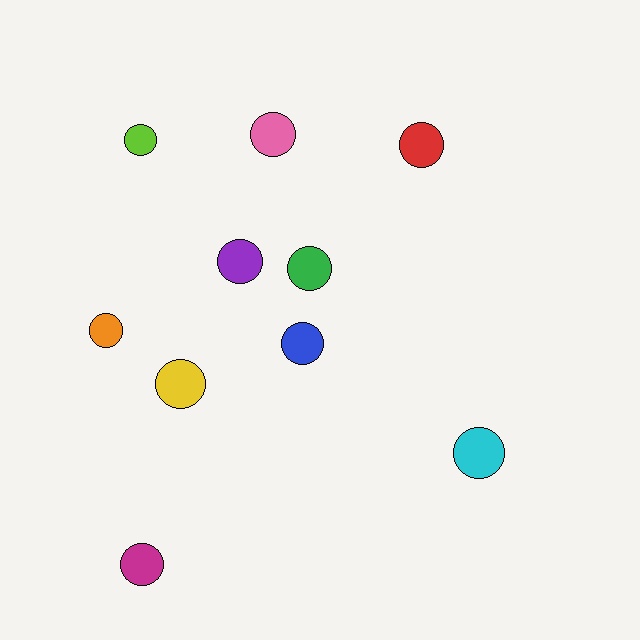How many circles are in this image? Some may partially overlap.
There are 10 circles.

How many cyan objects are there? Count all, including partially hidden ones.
There is 1 cyan object.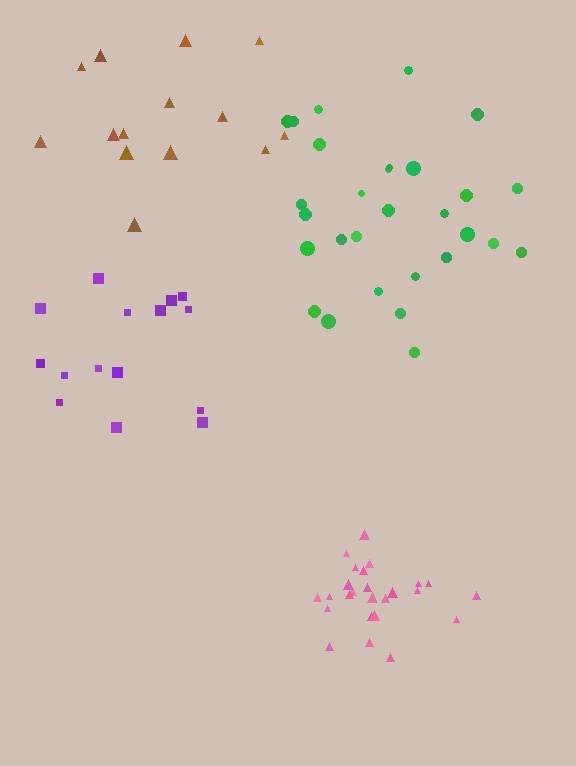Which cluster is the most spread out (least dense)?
Brown.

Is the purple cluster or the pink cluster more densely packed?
Pink.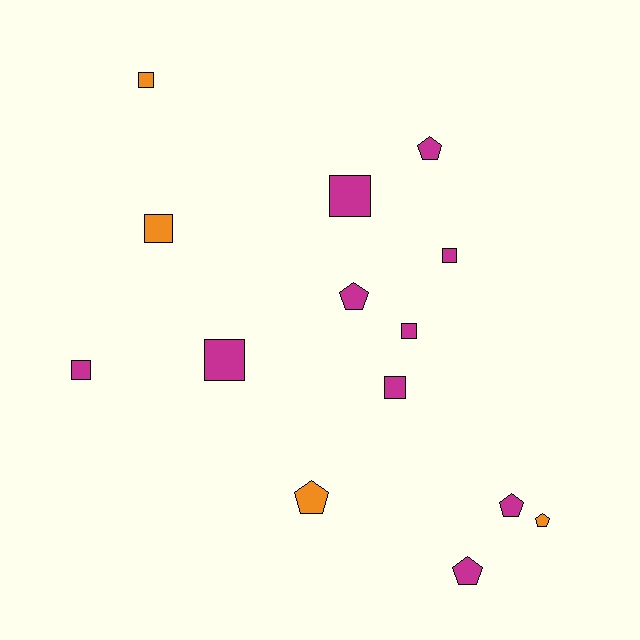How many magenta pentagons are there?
There are 4 magenta pentagons.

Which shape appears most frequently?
Square, with 8 objects.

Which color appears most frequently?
Magenta, with 10 objects.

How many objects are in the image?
There are 14 objects.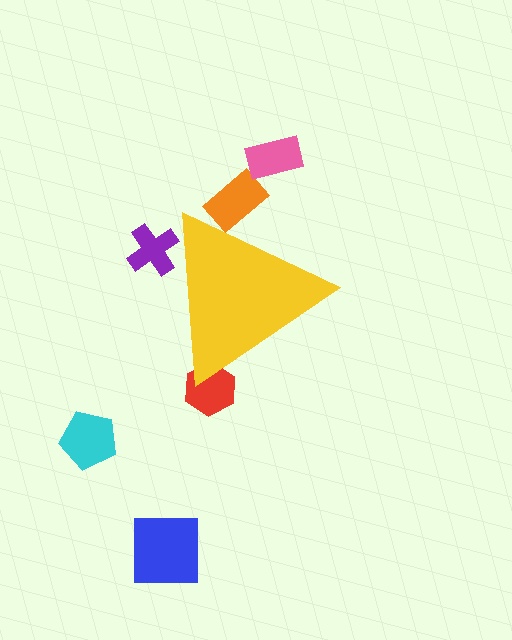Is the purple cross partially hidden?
Yes, the purple cross is partially hidden behind the yellow triangle.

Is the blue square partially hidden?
No, the blue square is fully visible.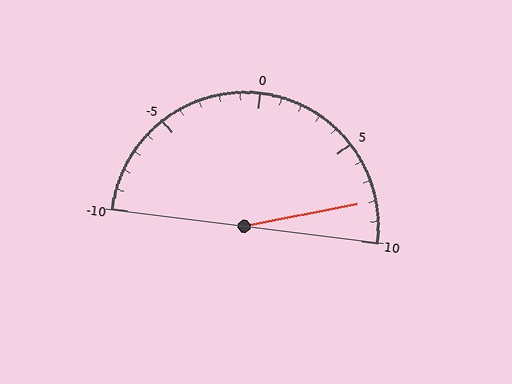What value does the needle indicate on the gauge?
The needle indicates approximately 8.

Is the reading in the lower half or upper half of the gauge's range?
The reading is in the upper half of the range (-10 to 10).